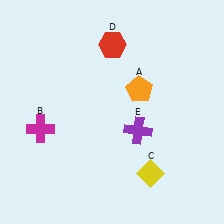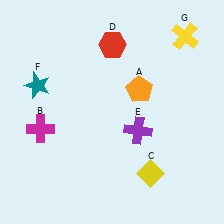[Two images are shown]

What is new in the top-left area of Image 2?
A teal star (F) was added in the top-left area of Image 2.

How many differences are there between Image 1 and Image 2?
There are 2 differences between the two images.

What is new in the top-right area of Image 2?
A yellow cross (G) was added in the top-right area of Image 2.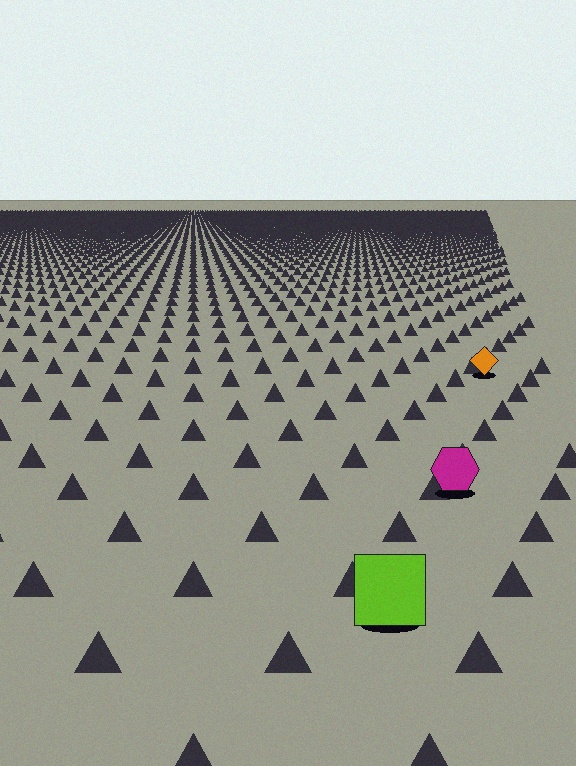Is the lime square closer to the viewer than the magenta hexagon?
Yes. The lime square is closer — you can tell from the texture gradient: the ground texture is coarser near it.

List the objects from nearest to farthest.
From nearest to farthest: the lime square, the magenta hexagon, the orange diamond.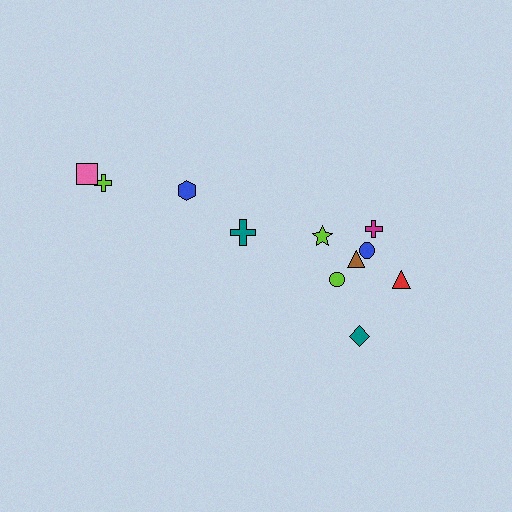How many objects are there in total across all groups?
There are 11 objects.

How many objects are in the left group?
There are 4 objects.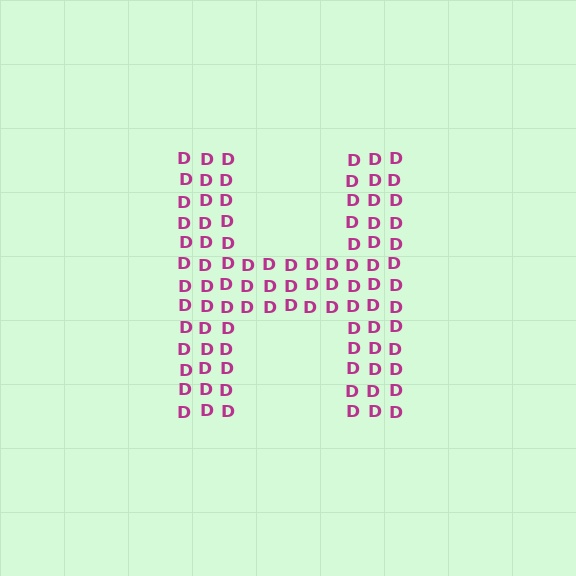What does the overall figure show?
The overall figure shows the letter H.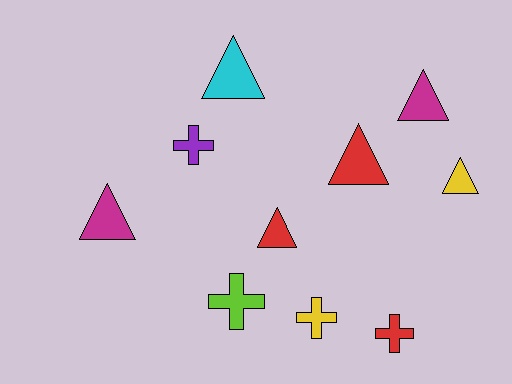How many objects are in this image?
There are 10 objects.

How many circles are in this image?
There are no circles.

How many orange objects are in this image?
There are no orange objects.